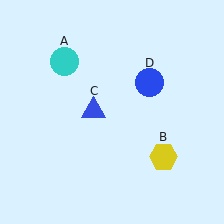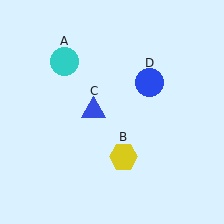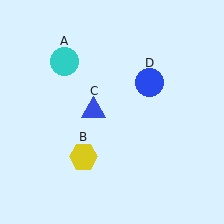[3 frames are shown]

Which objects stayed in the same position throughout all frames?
Cyan circle (object A) and blue triangle (object C) and blue circle (object D) remained stationary.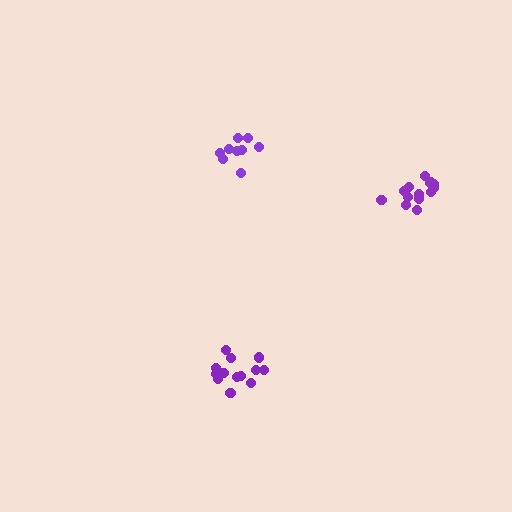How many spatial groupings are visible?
There are 3 spatial groupings.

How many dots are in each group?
Group 1: 13 dots, Group 2: 13 dots, Group 3: 9 dots (35 total).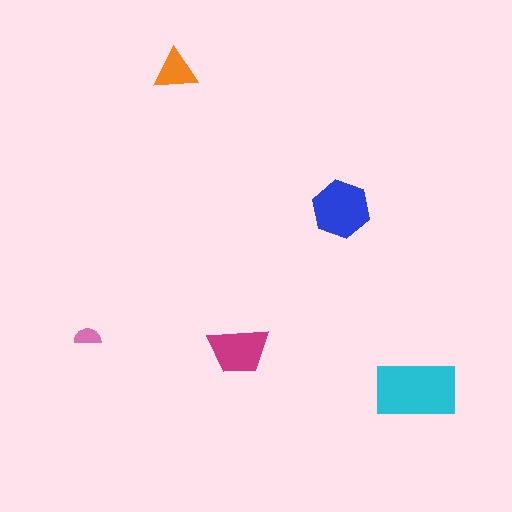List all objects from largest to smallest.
The cyan rectangle, the blue hexagon, the magenta trapezoid, the orange triangle, the pink semicircle.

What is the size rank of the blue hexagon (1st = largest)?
2nd.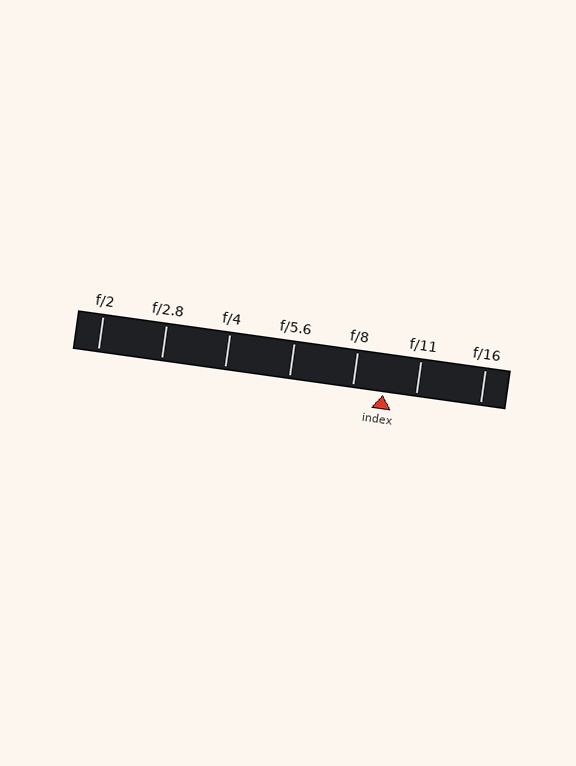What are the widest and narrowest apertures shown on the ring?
The widest aperture shown is f/2 and the narrowest is f/16.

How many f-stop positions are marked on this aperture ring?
There are 7 f-stop positions marked.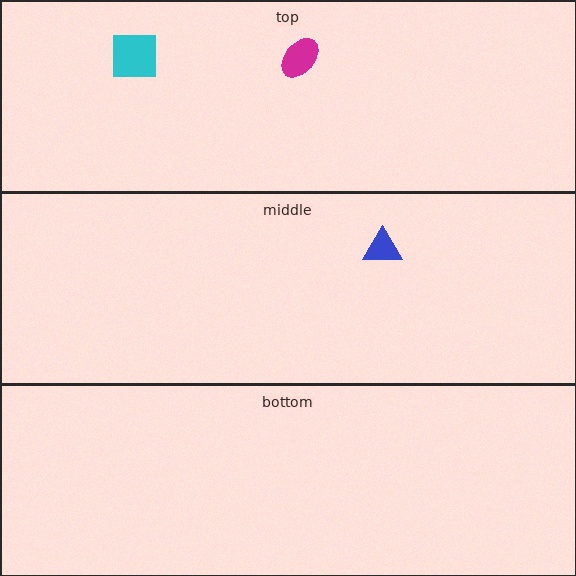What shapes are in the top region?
The cyan square, the magenta ellipse.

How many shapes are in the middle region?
1.